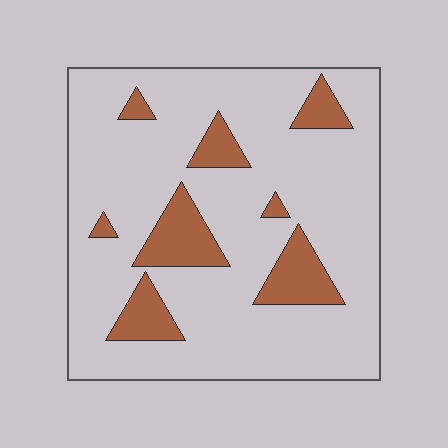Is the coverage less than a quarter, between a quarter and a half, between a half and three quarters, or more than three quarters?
Less than a quarter.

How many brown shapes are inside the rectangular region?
8.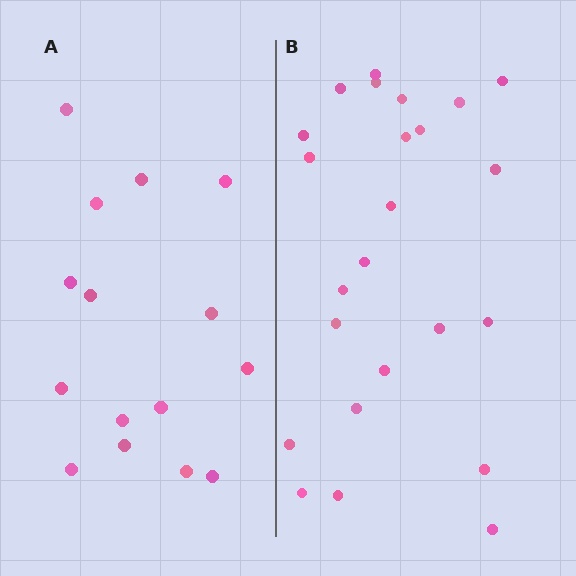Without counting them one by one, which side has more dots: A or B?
Region B (the right region) has more dots.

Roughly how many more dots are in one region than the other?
Region B has roughly 8 or so more dots than region A.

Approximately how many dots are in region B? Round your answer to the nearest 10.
About 20 dots. (The exact count is 24, which rounds to 20.)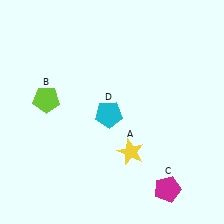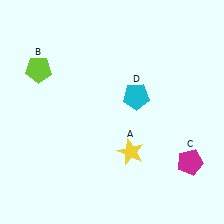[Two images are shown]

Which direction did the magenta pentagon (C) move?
The magenta pentagon (C) moved up.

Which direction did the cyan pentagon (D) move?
The cyan pentagon (D) moved right.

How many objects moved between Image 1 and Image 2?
3 objects moved between the two images.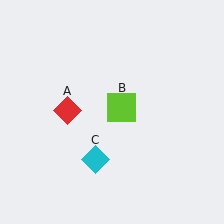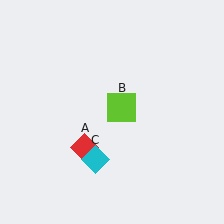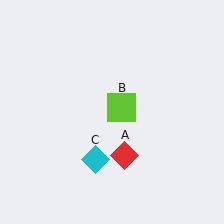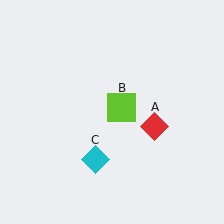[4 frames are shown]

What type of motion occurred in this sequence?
The red diamond (object A) rotated counterclockwise around the center of the scene.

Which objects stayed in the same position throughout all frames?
Lime square (object B) and cyan diamond (object C) remained stationary.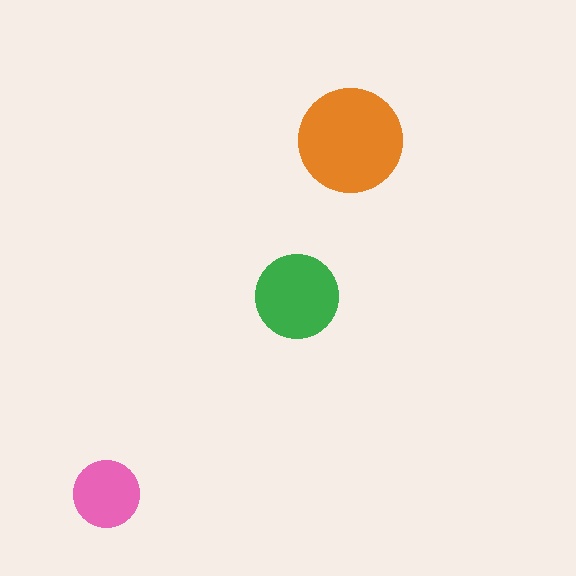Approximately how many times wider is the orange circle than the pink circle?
About 1.5 times wider.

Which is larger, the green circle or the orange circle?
The orange one.